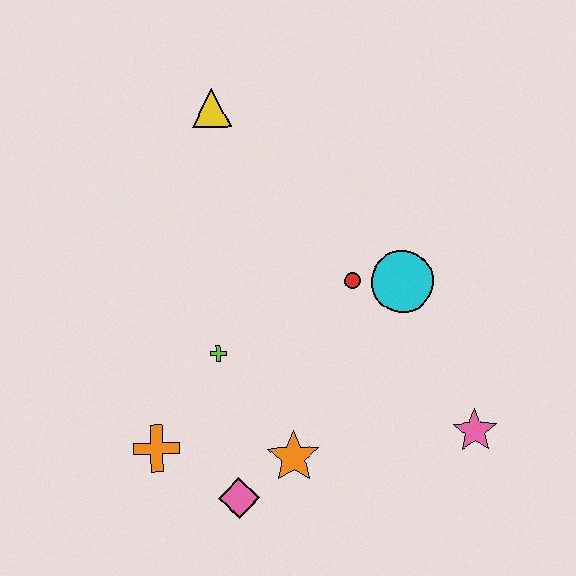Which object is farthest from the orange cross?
The yellow triangle is farthest from the orange cross.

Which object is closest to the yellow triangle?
The red circle is closest to the yellow triangle.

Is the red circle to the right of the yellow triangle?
Yes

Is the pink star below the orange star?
No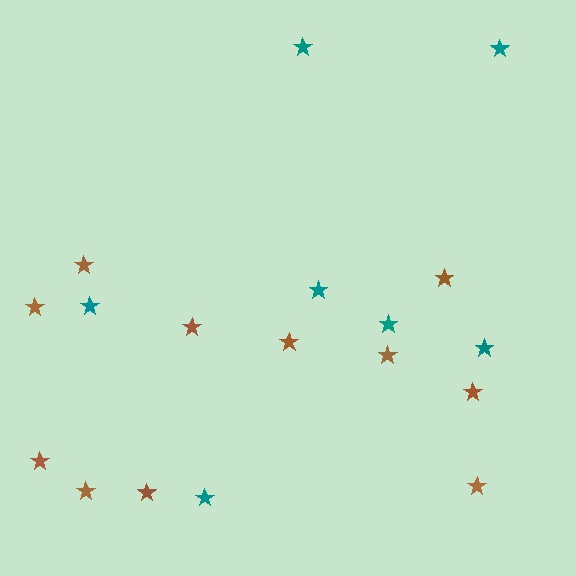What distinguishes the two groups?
There are 2 groups: one group of brown stars (11) and one group of teal stars (7).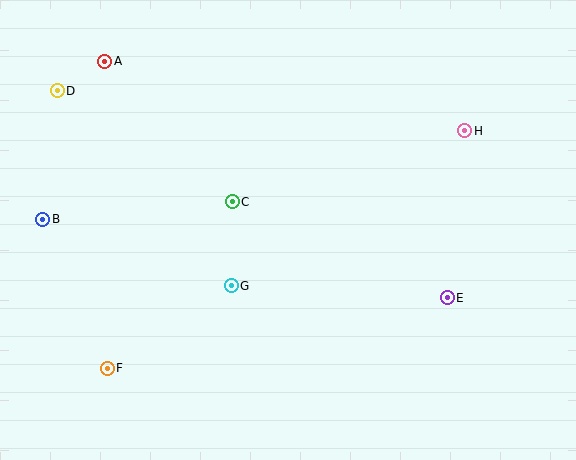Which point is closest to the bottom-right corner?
Point E is closest to the bottom-right corner.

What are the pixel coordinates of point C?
Point C is at (232, 202).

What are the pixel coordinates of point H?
Point H is at (465, 131).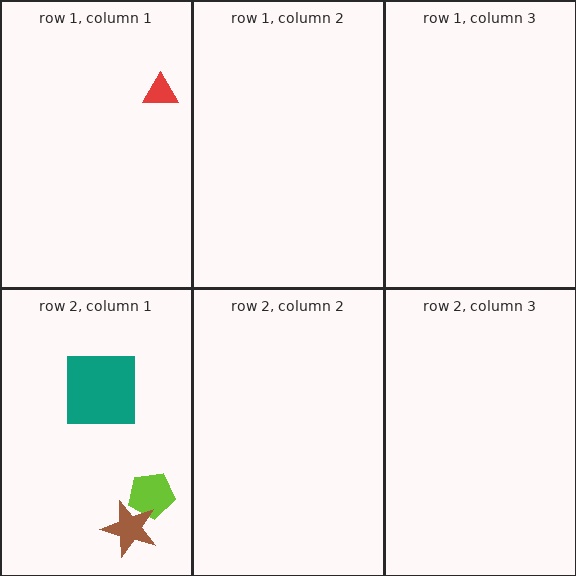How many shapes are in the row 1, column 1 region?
1.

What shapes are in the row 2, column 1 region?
The lime pentagon, the teal square, the brown star.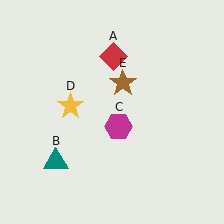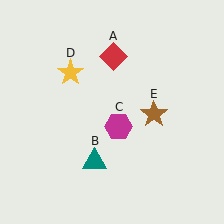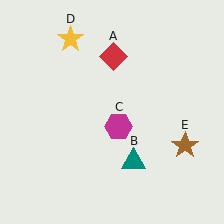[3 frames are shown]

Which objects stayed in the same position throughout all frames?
Red diamond (object A) and magenta hexagon (object C) remained stationary.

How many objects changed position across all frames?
3 objects changed position: teal triangle (object B), yellow star (object D), brown star (object E).